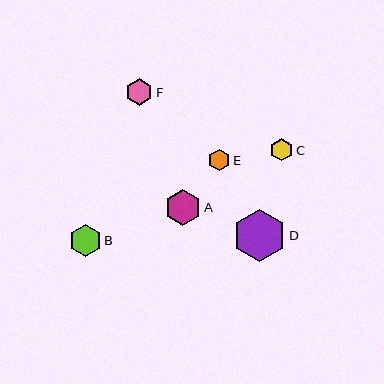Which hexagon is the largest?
Hexagon D is the largest with a size of approximately 53 pixels.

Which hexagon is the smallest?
Hexagon E is the smallest with a size of approximately 22 pixels.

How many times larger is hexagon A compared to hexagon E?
Hexagon A is approximately 1.7 times the size of hexagon E.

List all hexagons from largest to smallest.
From largest to smallest: D, A, B, F, C, E.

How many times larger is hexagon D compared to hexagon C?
Hexagon D is approximately 2.3 times the size of hexagon C.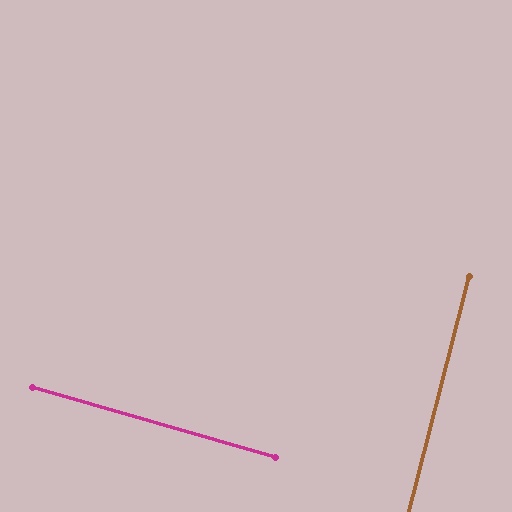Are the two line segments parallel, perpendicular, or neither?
Perpendicular — they meet at approximately 88°.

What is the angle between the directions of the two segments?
Approximately 88 degrees.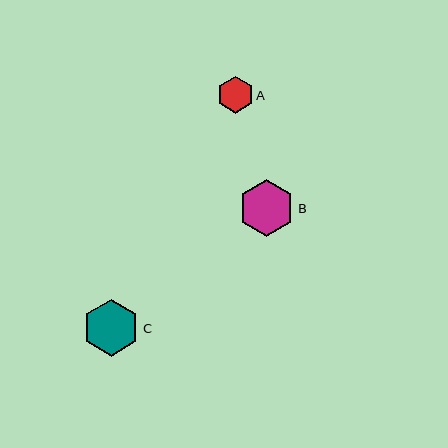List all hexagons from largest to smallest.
From largest to smallest: C, B, A.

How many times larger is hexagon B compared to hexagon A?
Hexagon B is approximately 1.5 times the size of hexagon A.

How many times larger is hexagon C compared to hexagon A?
Hexagon C is approximately 1.6 times the size of hexagon A.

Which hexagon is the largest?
Hexagon C is the largest with a size of approximately 57 pixels.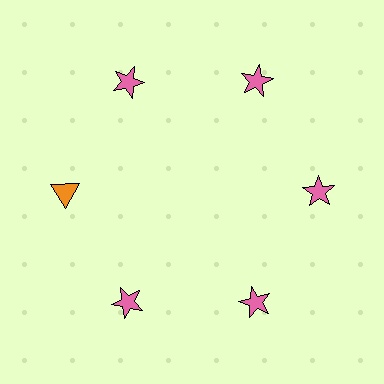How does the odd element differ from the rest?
It differs in both color (orange instead of pink) and shape (triangle instead of star).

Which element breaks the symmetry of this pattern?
The orange triangle at roughly the 9 o'clock position breaks the symmetry. All other shapes are pink stars.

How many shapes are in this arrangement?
There are 6 shapes arranged in a ring pattern.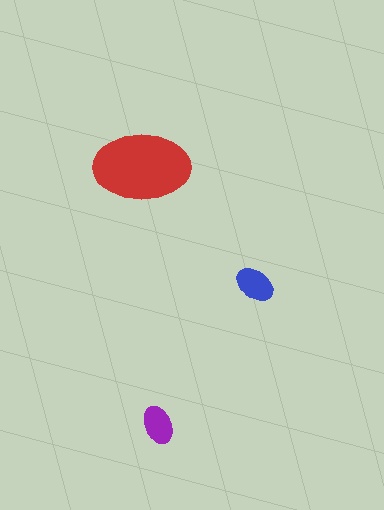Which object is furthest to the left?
The red ellipse is leftmost.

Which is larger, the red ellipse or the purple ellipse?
The red one.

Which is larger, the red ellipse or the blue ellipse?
The red one.